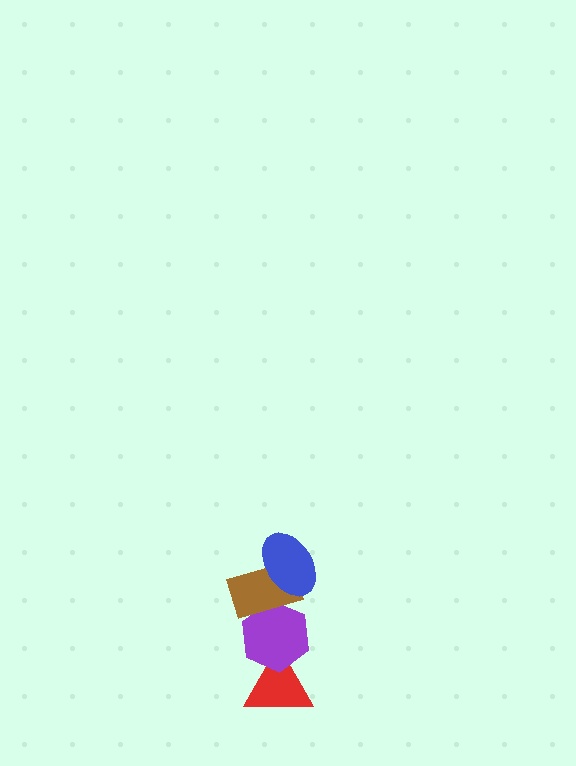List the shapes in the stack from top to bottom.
From top to bottom: the blue ellipse, the brown rectangle, the purple hexagon, the red triangle.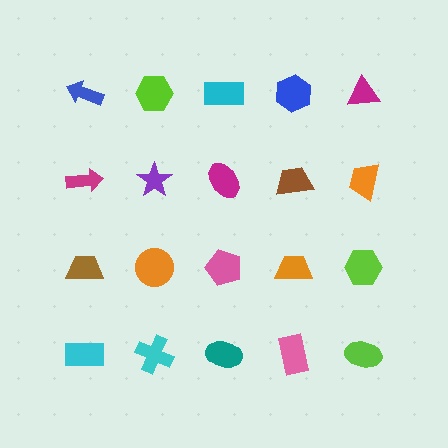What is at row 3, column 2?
An orange circle.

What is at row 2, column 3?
A magenta ellipse.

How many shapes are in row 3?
5 shapes.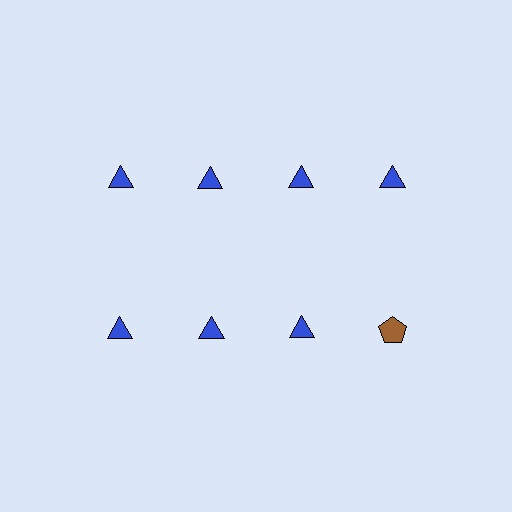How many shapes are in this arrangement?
There are 8 shapes arranged in a grid pattern.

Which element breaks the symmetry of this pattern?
The brown pentagon in the second row, second from right column breaks the symmetry. All other shapes are blue triangles.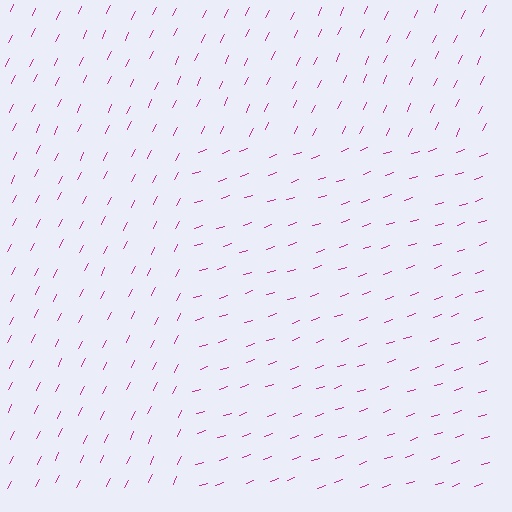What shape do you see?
I see a rectangle.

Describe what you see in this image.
The image is filled with small magenta line segments. A rectangle region in the image has lines oriented differently from the surrounding lines, creating a visible texture boundary.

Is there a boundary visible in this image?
Yes, there is a texture boundary formed by a change in line orientation.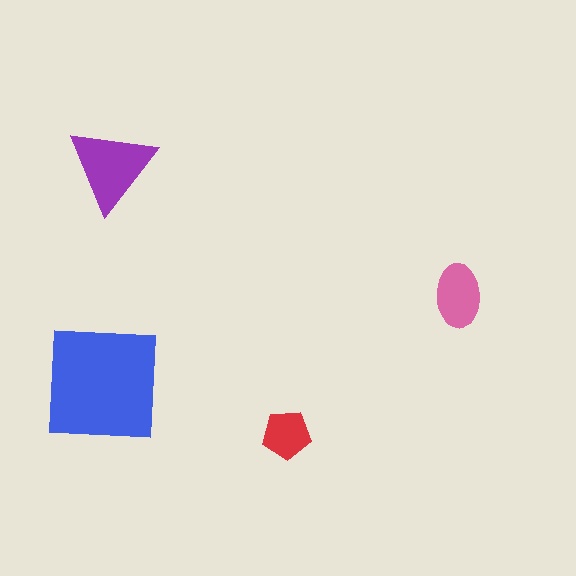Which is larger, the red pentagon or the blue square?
The blue square.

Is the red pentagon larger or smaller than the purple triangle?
Smaller.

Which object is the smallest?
The red pentagon.